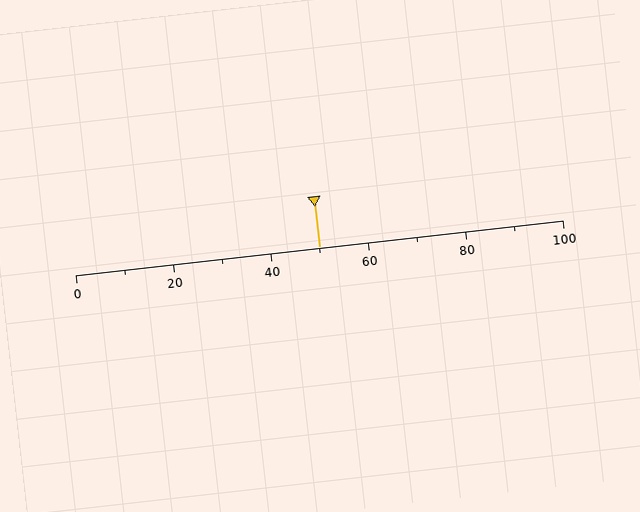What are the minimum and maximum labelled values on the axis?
The axis runs from 0 to 100.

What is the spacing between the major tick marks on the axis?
The major ticks are spaced 20 apart.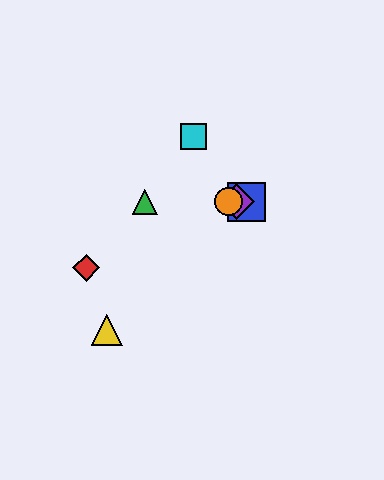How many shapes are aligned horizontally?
4 shapes (the blue square, the green triangle, the purple diamond, the orange circle) are aligned horizontally.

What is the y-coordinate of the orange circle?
The orange circle is at y≈202.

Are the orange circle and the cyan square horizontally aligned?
No, the orange circle is at y≈202 and the cyan square is at y≈137.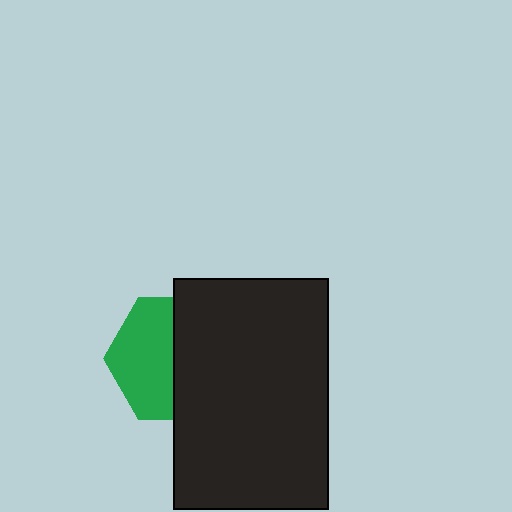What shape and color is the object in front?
The object in front is a black rectangle.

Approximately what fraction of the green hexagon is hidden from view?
Roughly 50% of the green hexagon is hidden behind the black rectangle.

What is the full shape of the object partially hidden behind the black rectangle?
The partially hidden object is a green hexagon.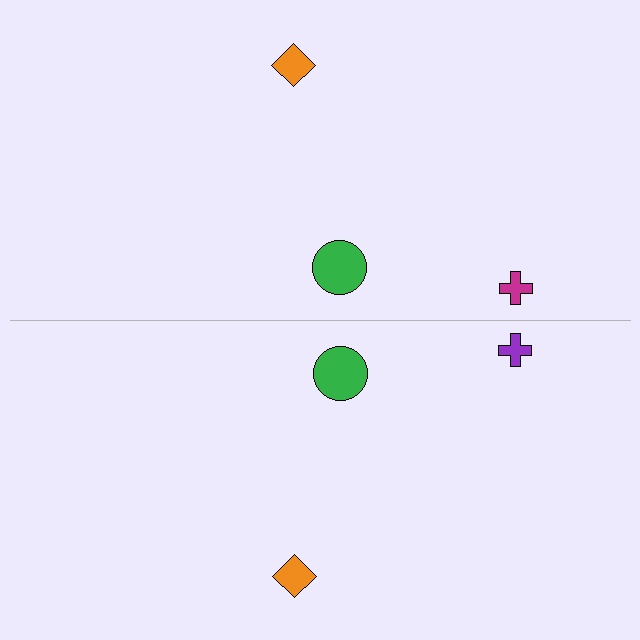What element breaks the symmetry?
The purple cross on the bottom side breaks the symmetry — its mirror counterpart is magenta.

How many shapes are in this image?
There are 6 shapes in this image.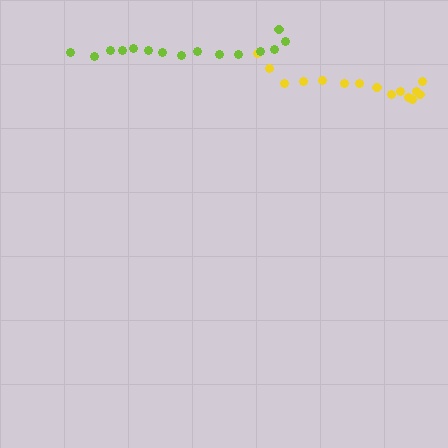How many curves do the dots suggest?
There are 2 distinct paths.